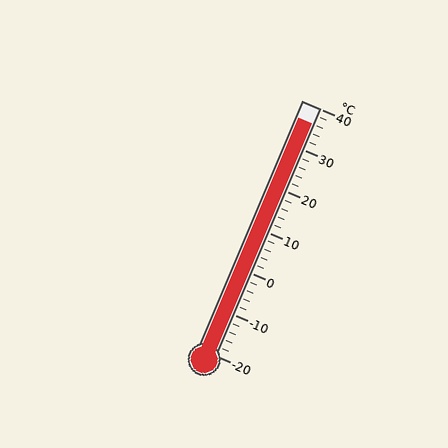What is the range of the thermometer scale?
The thermometer scale ranges from -20°C to 40°C.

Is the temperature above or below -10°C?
The temperature is above -10°C.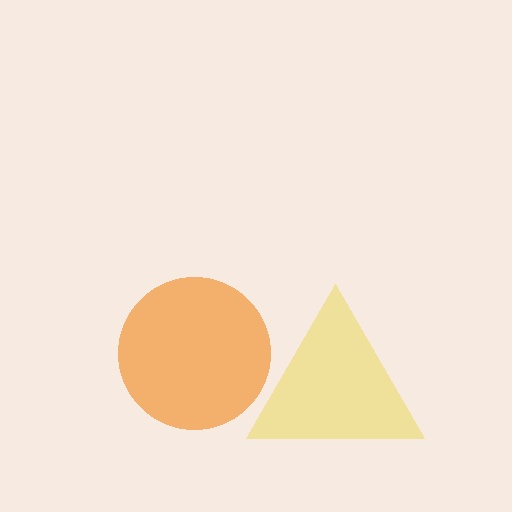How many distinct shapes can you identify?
There are 2 distinct shapes: an orange circle, a yellow triangle.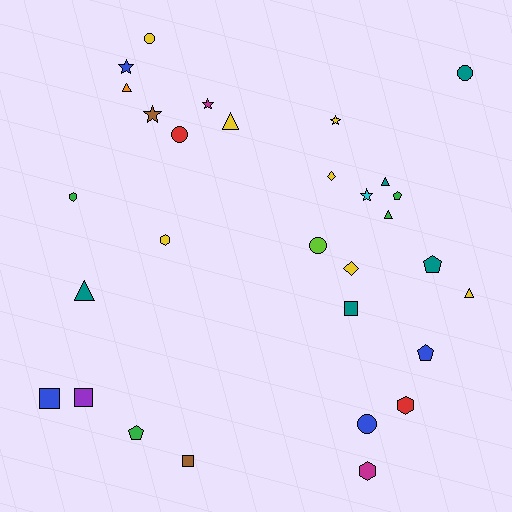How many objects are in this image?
There are 30 objects.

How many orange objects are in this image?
There is 1 orange object.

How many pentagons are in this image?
There are 4 pentagons.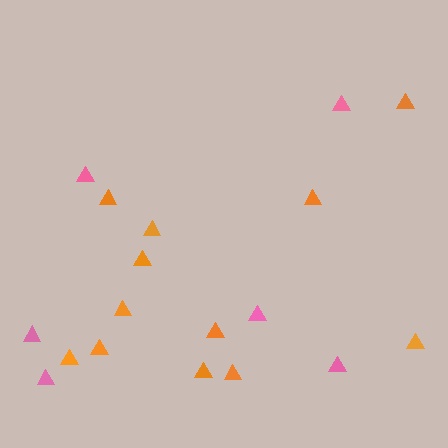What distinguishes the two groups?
There are 2 groups: one group of pink triangles (6) and one group of orange triangles (12).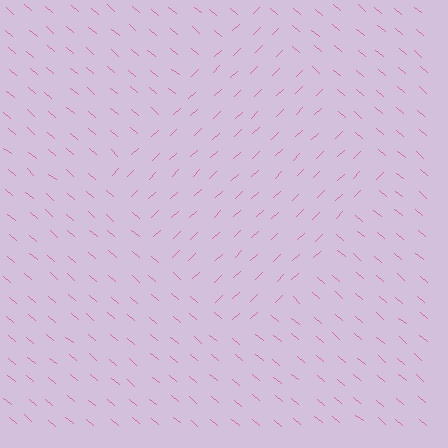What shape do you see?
I see a diamond.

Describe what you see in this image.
The image is filled with small pink line segments. A diamond region in the image has lines oriented differently from the surrounding lines, creating a visible texture boundary.